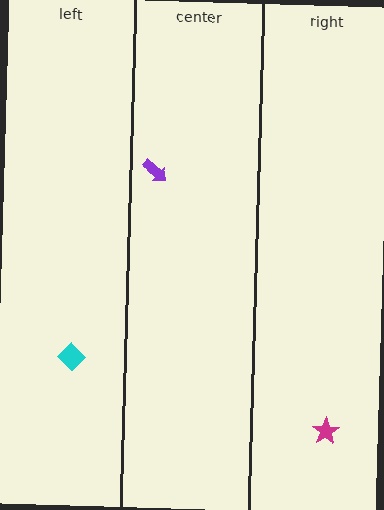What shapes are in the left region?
The cyan diamond.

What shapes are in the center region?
The purple arrow.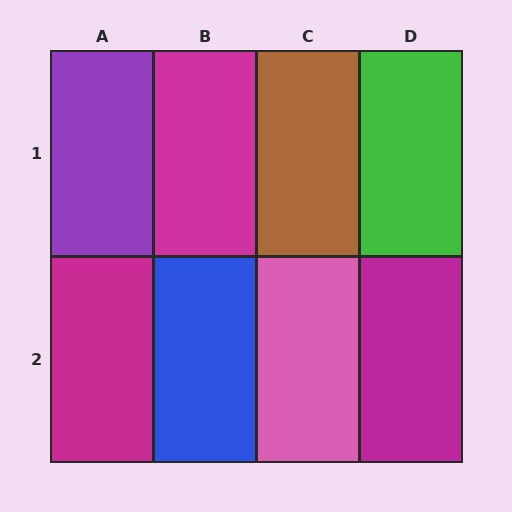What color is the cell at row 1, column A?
Purple.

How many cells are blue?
1 cell is blue.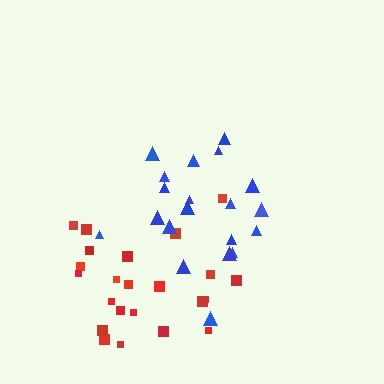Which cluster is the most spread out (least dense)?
Red.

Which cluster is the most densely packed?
Blue.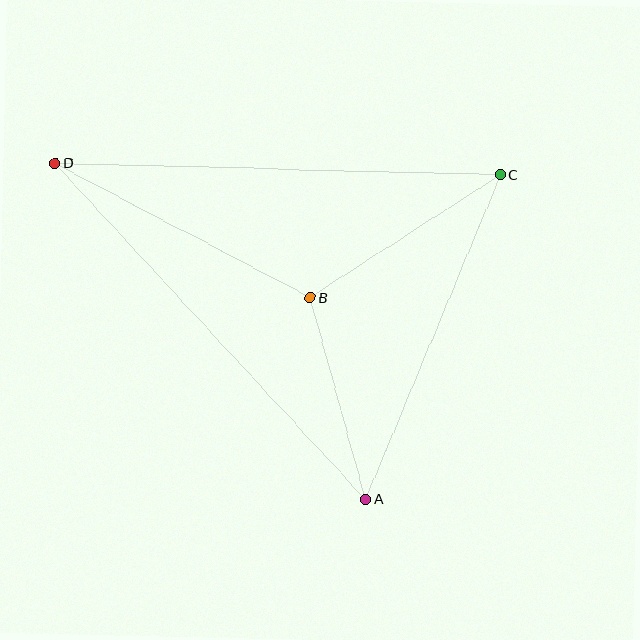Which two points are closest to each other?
Points A and B are closest to each other.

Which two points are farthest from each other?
Points A and D are farthest from each other.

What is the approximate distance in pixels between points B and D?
The distance between B and D is approximately 288 pixels.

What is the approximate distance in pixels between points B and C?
The distance between B and C is approximately 226 pixels.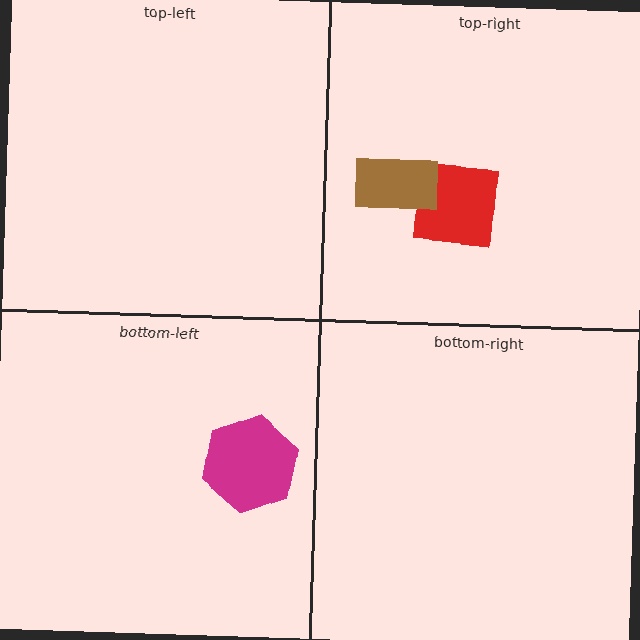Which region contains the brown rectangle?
The top-right region.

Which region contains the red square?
The top-right region.